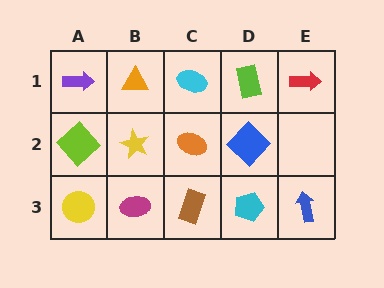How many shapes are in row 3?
5 shapes.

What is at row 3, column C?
A brown rectangle.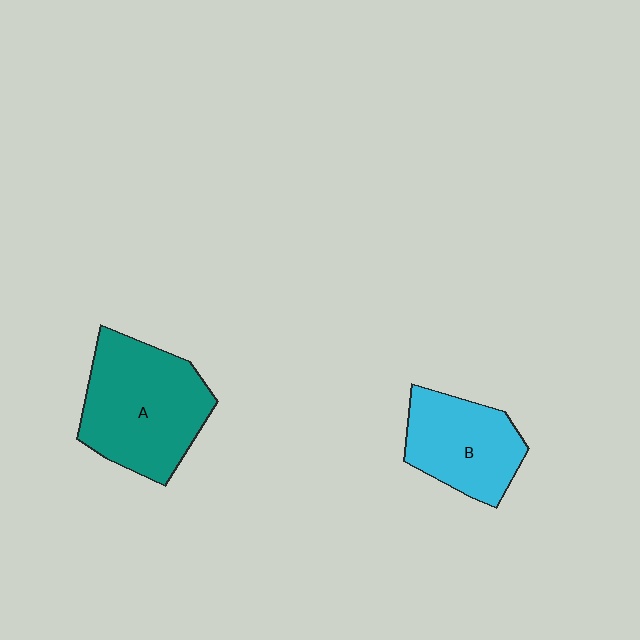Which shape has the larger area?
Shape A (teal).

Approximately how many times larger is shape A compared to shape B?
Approximately 1.4 times.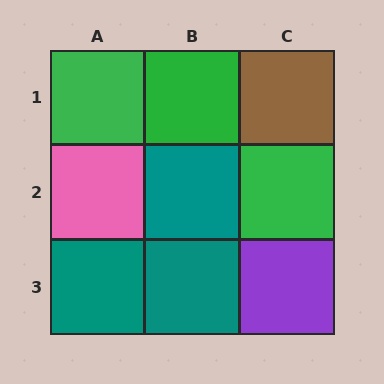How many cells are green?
3 cells are green.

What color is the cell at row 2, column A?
Pink.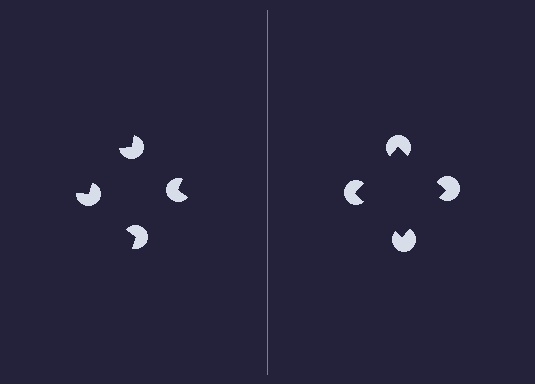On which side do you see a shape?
An illusory square appears on the right side. On the left side the wedge cuts are rotated, so no coherent shape forms.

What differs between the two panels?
The pac-man discs are positioned identically on both sides; only the wedge orientations differ. On the right they align to a square; on the left they are misaligned.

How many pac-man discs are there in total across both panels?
8 — 4 on each side.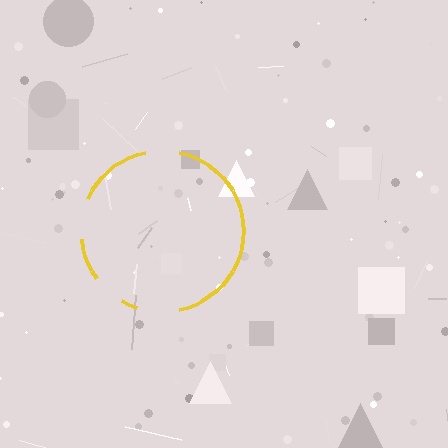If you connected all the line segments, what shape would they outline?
They would outline a circle.